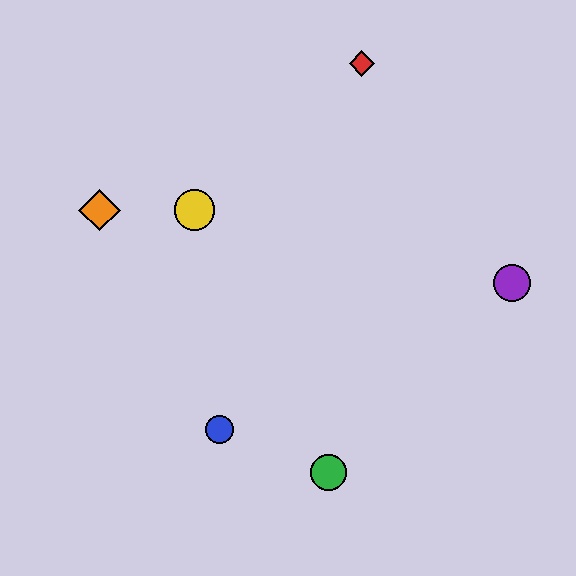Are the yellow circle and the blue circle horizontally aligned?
No, the yellow circle is at y≈210 and the blue circle is at y≈429.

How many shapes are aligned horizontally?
2 shapes (the yellow circle, the orange diamond) are aligned horizontally.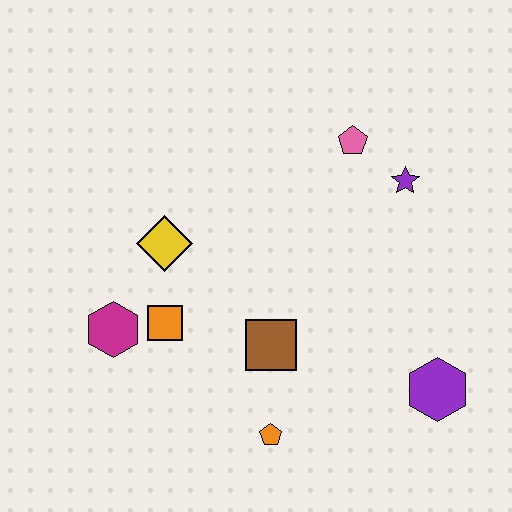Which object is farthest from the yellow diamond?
The purple hexagon is farthest from the yellow diamond.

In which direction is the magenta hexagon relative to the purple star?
The magenta hexagon is to the left of the purple star.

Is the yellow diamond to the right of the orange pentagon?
No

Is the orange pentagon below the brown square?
Yes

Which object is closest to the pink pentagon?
The purple star is closest to the pink pentagon.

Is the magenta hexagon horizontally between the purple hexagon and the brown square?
No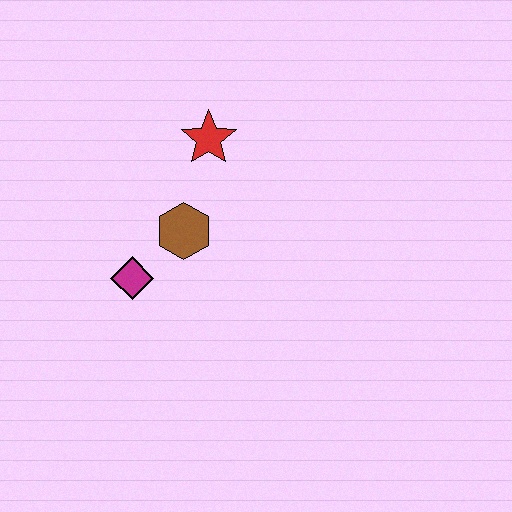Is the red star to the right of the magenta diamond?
Yes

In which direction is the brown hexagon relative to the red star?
The brown hexagon is below the red star.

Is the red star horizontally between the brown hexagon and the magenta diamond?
No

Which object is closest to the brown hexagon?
The magenta diamond is closest to the brown hexagon.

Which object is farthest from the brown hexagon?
The red star is farthest from the brown hexagon.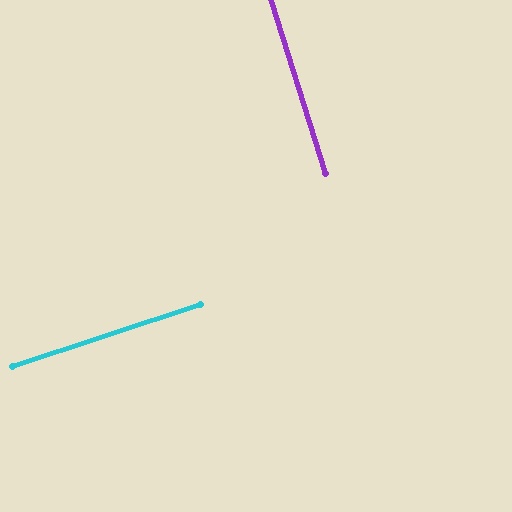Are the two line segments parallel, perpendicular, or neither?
Perpendicular — they meet at approximately 89°.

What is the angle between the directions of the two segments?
Approximately 89 degrees.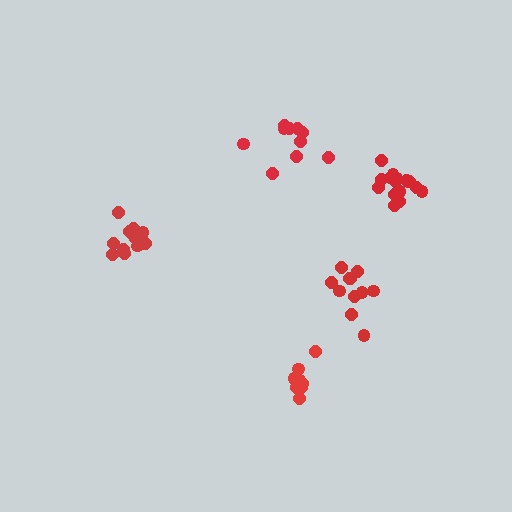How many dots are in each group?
Group 1: 16 dots, Group 2: 10 dots, Group 3: 10 dots, Group 4: 13 dots, Group 5: 11 dots (60 total).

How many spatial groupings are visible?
There are 5 spatial groupings.